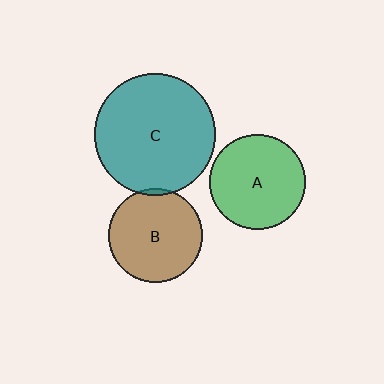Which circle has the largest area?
Circle C (teal).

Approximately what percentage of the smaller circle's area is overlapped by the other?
Approximately 5%.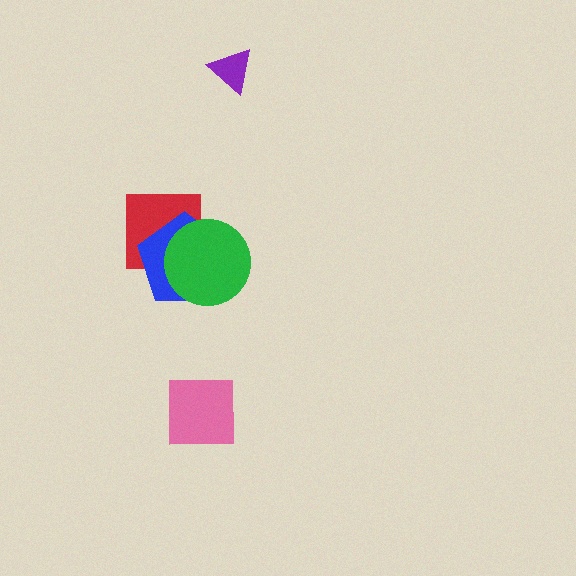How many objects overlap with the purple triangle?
0 objects overlap with the purple triangle.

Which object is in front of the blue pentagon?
The green circle is in front of the blue pentagon.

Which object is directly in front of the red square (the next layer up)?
The blue pentagon is directly in front of the red square.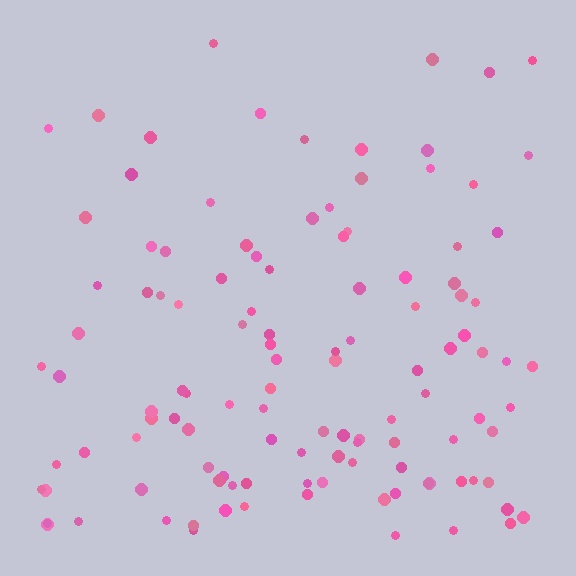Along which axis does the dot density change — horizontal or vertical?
Vertical.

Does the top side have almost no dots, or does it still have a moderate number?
Still a moderate number, just noticeably fewer than the bottom.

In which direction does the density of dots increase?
From top to bottom, with the bottom side densest.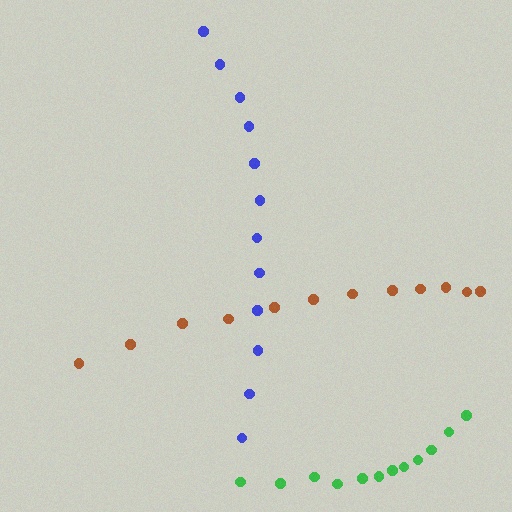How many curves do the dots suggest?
There are 3 distinct paths.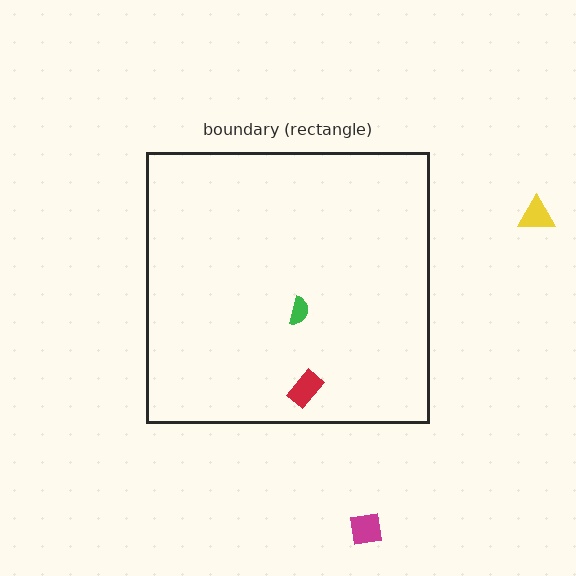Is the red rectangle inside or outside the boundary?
Inside.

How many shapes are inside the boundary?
2 inside, 2 outside.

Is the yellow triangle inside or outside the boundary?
Outside.